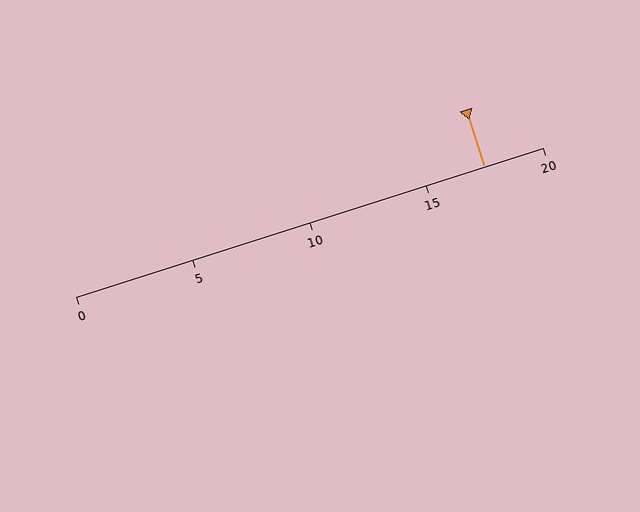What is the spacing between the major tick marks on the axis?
The major ticks are spaced 5 apart.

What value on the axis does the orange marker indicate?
The marker indicates approximately 17.5.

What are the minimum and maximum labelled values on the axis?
The axis runs from 0 to 20.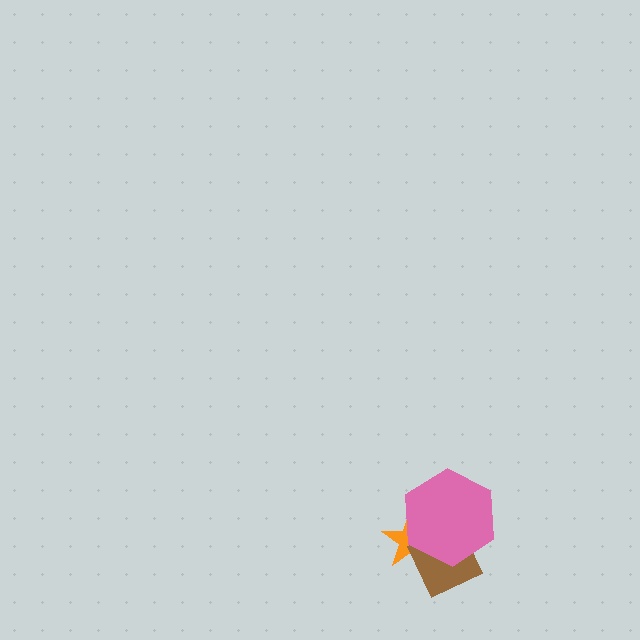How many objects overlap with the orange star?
2 objects overlap with the orange star.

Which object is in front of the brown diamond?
The pink hexagon is in front of the brown diamond.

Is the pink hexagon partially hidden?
No, no other shape covers it.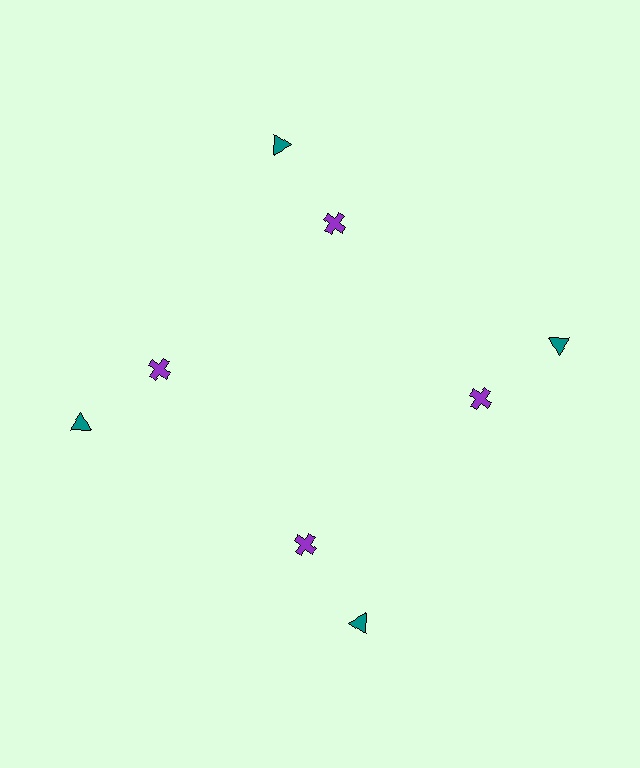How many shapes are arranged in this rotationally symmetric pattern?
There are 8 shapes, arranged in 4 groups of 2.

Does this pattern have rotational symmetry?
Yes, this pattern has 4-fold rotational symmetry. It looks the same after rotating 90 degrees around the center.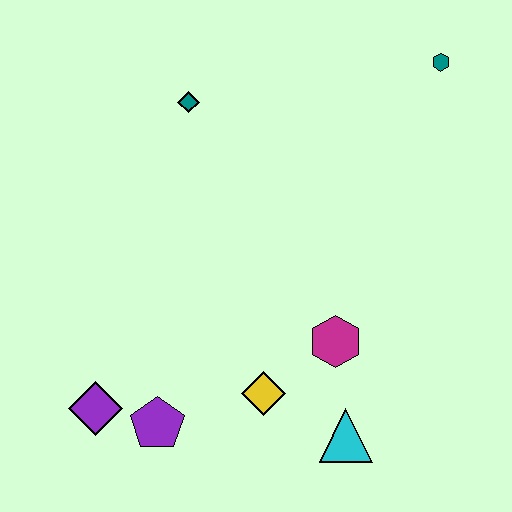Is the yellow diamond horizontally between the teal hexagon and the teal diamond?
Yes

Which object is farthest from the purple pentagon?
The teal hexagon is farthest from the purple pentagon.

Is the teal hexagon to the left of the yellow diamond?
No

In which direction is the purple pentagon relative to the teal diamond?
The purple pentagon is below the teal diamond.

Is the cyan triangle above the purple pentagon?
No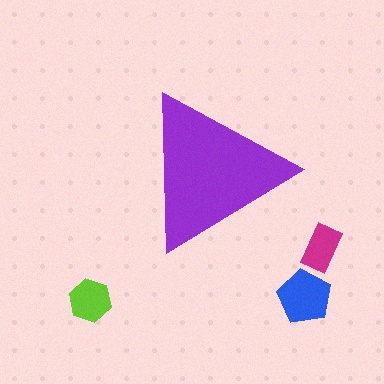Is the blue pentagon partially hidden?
No, the blue pentagon is fully visible.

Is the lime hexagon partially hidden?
No, the lime hexagon is fully visible.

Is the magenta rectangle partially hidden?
No, the magenta rectangle is fully visible.